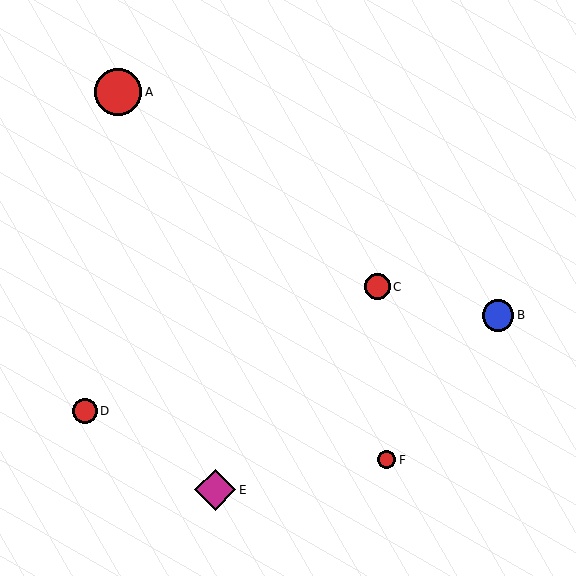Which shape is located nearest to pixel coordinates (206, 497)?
The magenta diamond (labeled E) at (215, 490) is nearest to that location.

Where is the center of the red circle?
The center of the red circle is at (118, 92).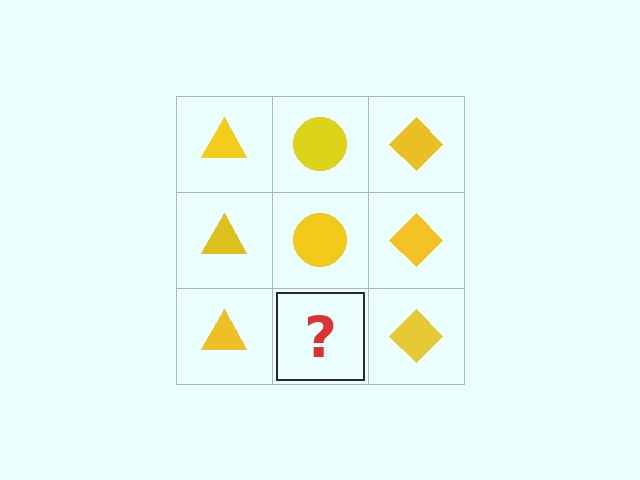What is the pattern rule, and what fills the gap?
The rule is that each column has a consistent shape. The gap should be filled with a yellow circle.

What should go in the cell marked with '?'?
The missing cell should contain a yellow circle.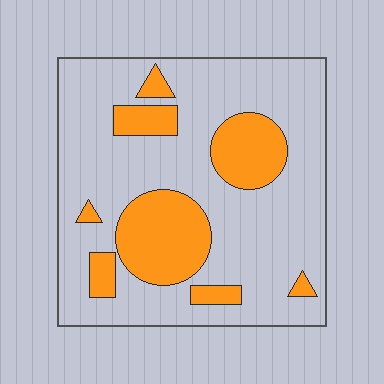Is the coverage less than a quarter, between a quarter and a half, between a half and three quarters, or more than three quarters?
Less than a quarter.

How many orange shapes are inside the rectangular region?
8.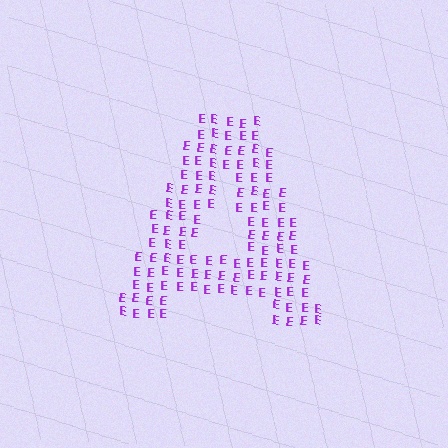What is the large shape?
The large shape is the letter A.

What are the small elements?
The small elements are letter E's.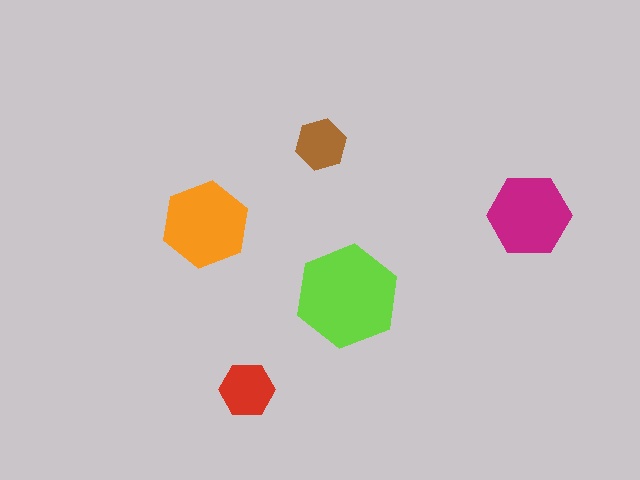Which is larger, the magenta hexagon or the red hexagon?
The magenta one.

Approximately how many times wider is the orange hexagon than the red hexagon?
About 1.5 times wider.